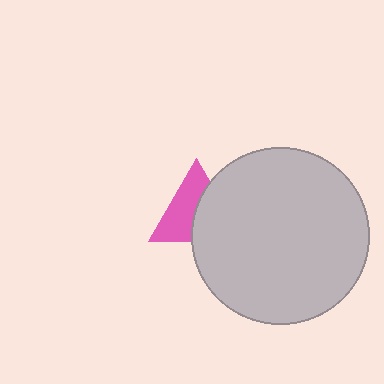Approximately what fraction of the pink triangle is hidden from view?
Roughly 46% of the pink triangle is hidden behind the light gray circle.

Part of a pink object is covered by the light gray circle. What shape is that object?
It is a triangle.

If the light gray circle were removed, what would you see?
You would see the complete pink triangle.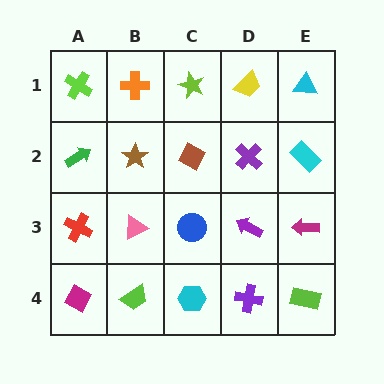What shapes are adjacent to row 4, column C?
A blue circle (row 3, column C), a lime trapezoid (row 4, column B), a purple cross (row 4, column D).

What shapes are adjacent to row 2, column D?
A yellow trapezoid (row 1, column D), a purple arrow (row 3, column D), a brown diamond (row 2, column C), a cyan rectangle (row 2, column E).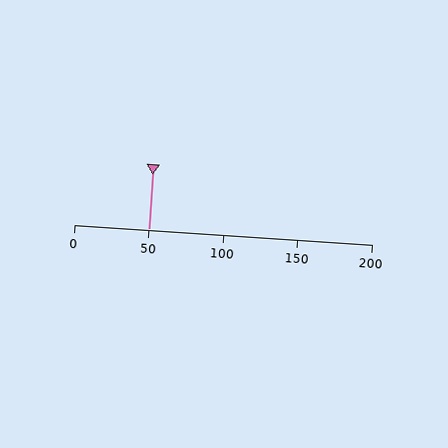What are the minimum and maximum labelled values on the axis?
The axis runs from 0 to 200.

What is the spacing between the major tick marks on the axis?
The major ticks are spaced 50 apart.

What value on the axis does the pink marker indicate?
The marker indicates approximately 50.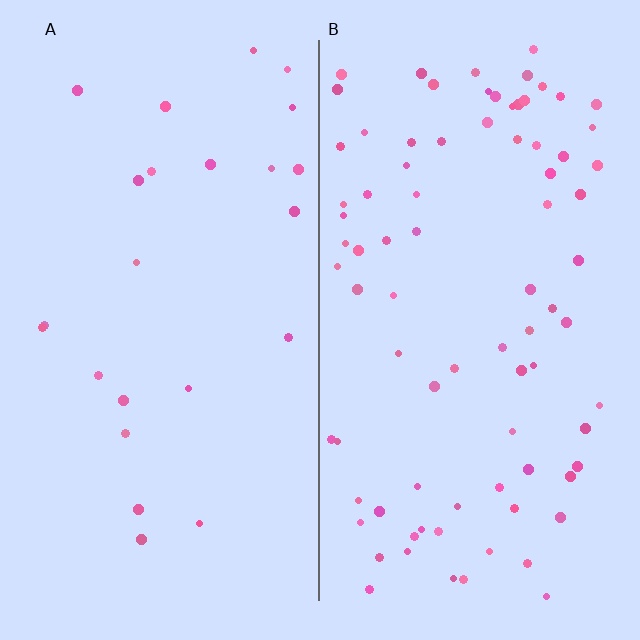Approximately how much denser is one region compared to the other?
Approximately 3.5× — region B over region A.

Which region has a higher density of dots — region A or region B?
B (the right).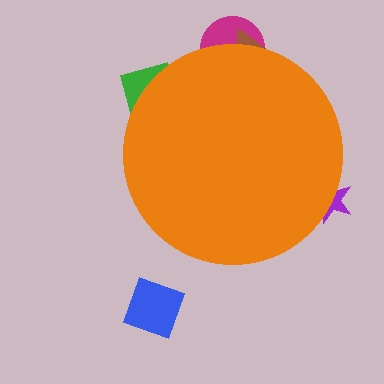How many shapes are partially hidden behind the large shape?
4 shapes are partially hidden.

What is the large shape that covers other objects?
An orange circle.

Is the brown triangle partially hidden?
Yes, the brown triangle is partially hidden behind the orange circle.